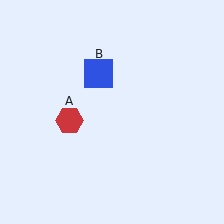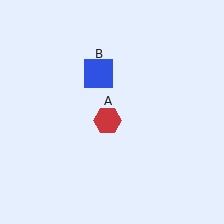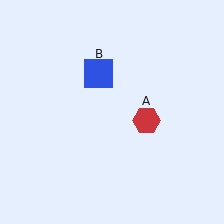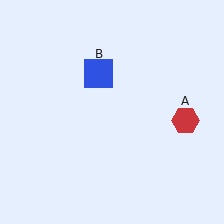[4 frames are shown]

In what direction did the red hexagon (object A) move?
The red hexagon (object A) moved right.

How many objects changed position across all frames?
1 object changed position: red hexagon (object A).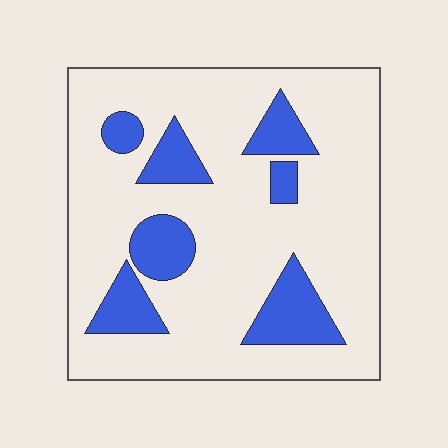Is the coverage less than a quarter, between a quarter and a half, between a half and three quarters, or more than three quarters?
Less than a quarter.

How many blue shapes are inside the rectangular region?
7.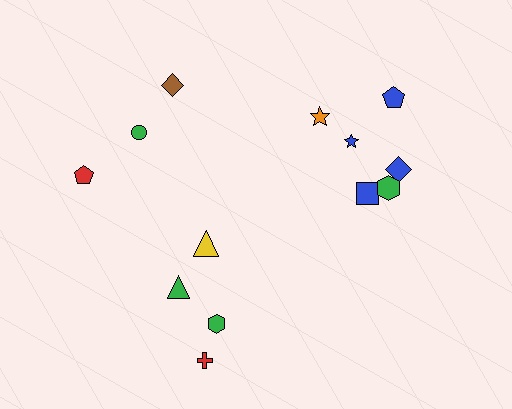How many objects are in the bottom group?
There are 4 objects.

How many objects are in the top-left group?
There are 3 objects.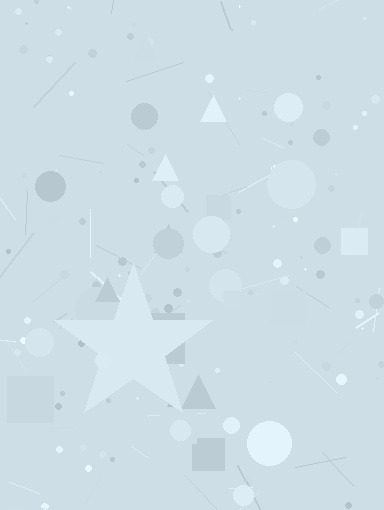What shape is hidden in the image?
A star is hidden in the image.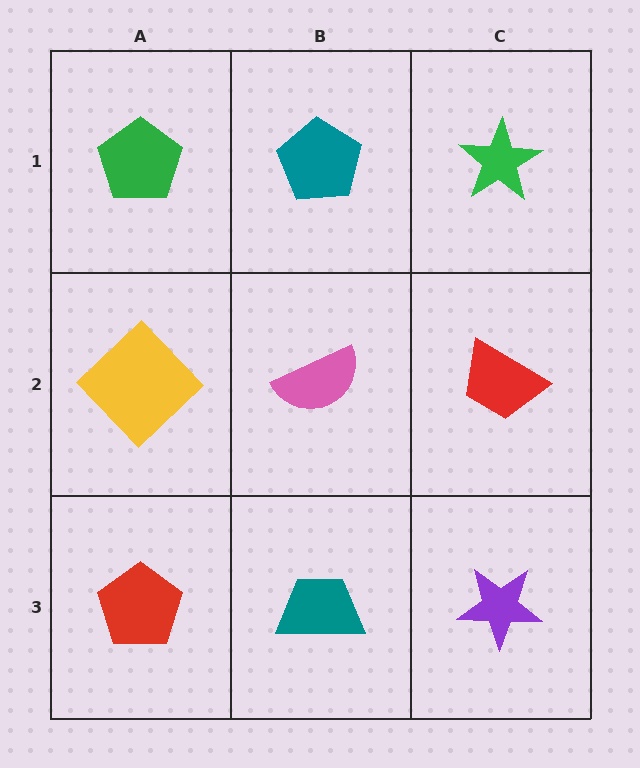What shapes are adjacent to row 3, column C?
A red trapezoid (row 2, column C), a teal trapezoid (row 3, column B).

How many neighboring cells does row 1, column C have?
2.